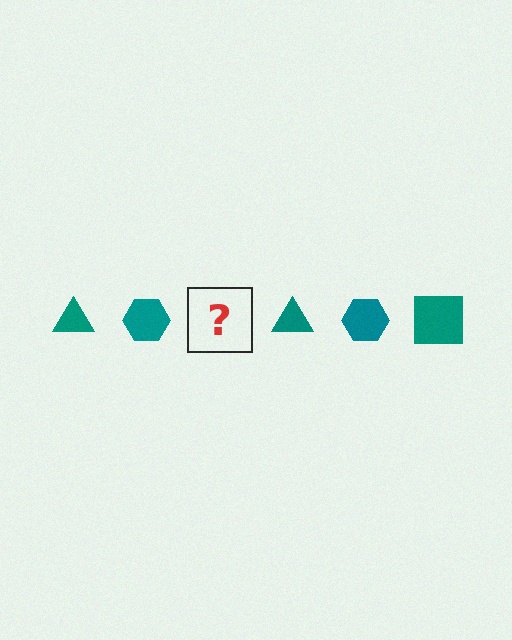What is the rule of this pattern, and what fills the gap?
The rule is that the pattern cycles through triangle, hexagon, square shapes in teal. The gap should be filled with a teal square.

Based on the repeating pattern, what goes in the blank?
The blank should be a teal square.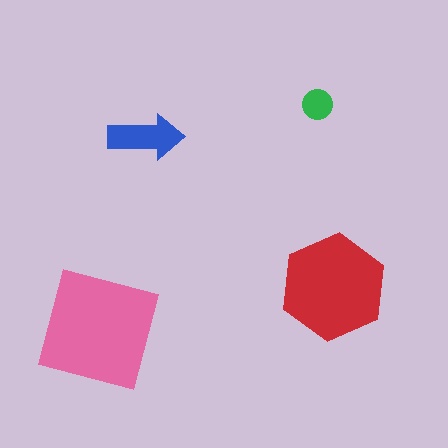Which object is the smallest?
The green circle.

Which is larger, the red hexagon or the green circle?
The red hexagon.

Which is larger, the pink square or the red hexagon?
The pink square.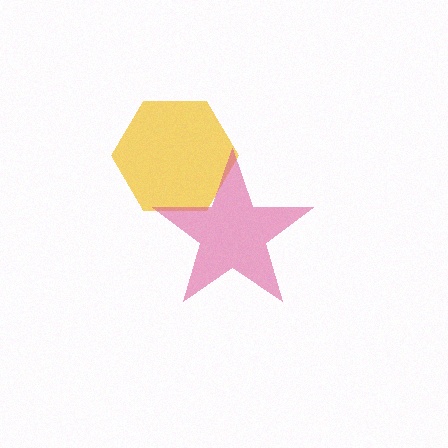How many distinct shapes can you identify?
There are 2 distinct shapes: a yellow hexagon, a pink star.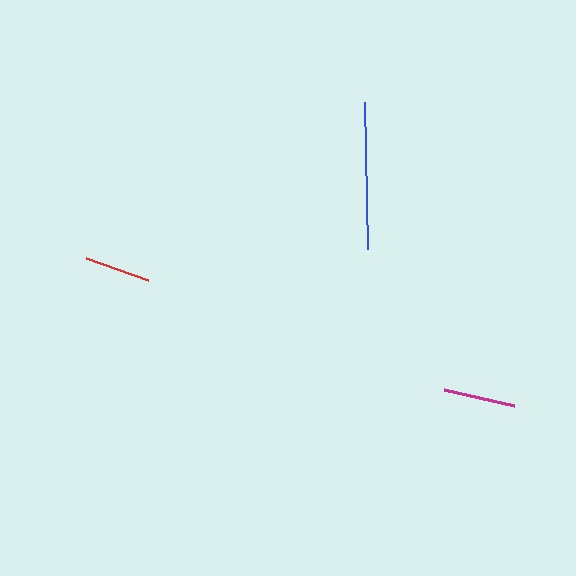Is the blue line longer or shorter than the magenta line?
The blue line is longer than the magenta line.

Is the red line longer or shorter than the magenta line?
The magenta line is longer than the red line.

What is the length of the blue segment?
The blue segment is approximately 146 pixels long.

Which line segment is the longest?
The blue line is the longest at approximately 146 pixels.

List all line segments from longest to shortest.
From longest to shortest: blue, magenta, red.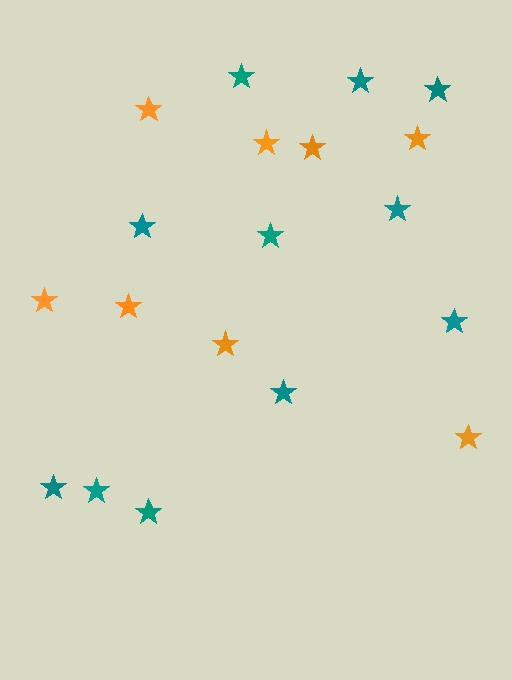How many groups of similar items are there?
There are 2 groups: one group of orange stars (8) and one group of teal stars (11).